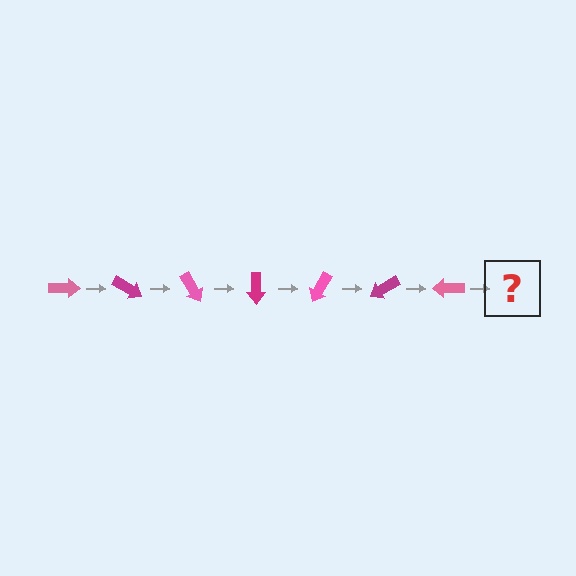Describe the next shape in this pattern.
It should be a magenta arrow, rotated 210 degrees from the start.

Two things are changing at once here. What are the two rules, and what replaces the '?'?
The two rules are that it rotates 30 degrees each step and the color cycles through pink and magenta. The '?' should be a magenta arrow, rotated 210 degrees from the start.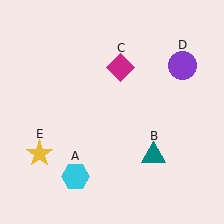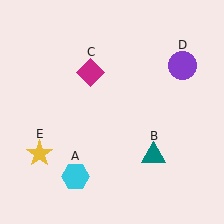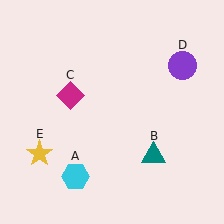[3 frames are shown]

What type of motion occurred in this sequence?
The magenta diamond (object C) rotated counterclockwise around the center of the scene.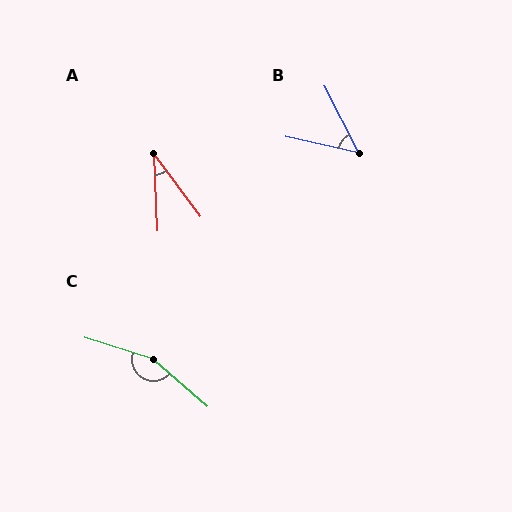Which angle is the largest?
C, at approximately 156 degrees.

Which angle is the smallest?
A, at approximately 34 degrees.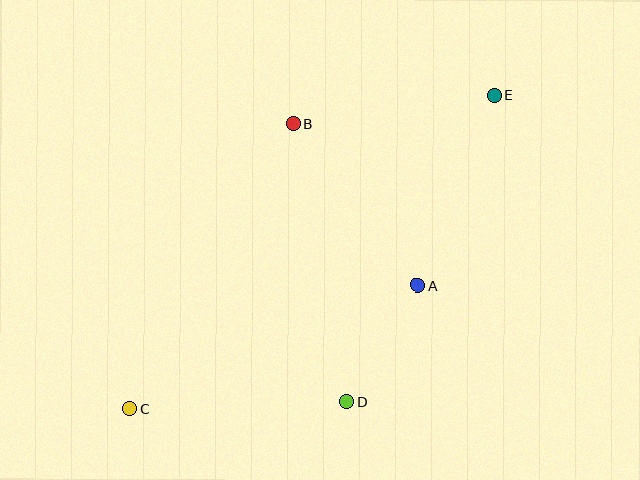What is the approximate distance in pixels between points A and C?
The distance between A and C is approximately 313 pixels.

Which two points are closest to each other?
Points A and D are closest to each other.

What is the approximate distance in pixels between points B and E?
The distance between B and E is approximately 203 pixels.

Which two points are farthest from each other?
Points C and E are farthest from each other.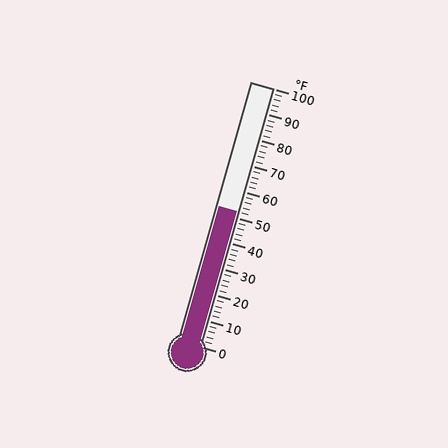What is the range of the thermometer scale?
The thermometer scale ranges from 0°F to 100°F.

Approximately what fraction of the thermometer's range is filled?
The thermometer is filled to approximately 50% of its range.